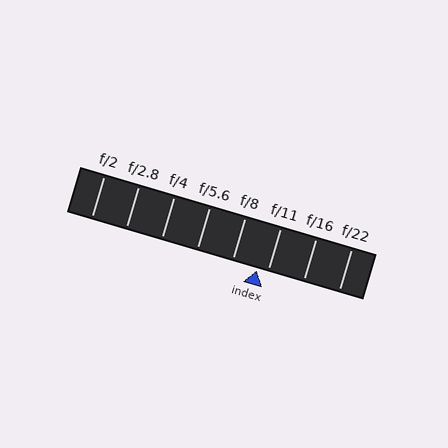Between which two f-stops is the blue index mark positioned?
The index mark is between f/8 and f/11.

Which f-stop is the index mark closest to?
The index mark is closest to f/11.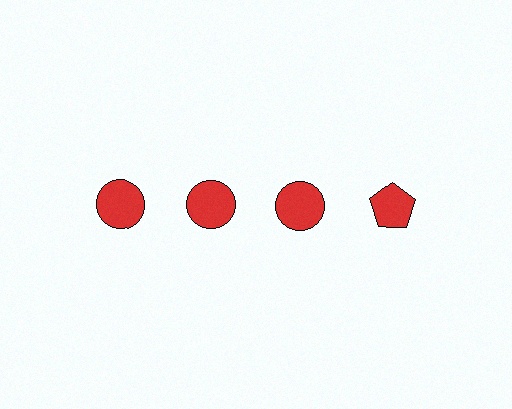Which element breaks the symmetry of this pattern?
The red pentagon in the top row, second from right column breaks the symmetry. All other shapes are red circles.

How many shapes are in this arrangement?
There are 4 shapes arranged in a grid pattern.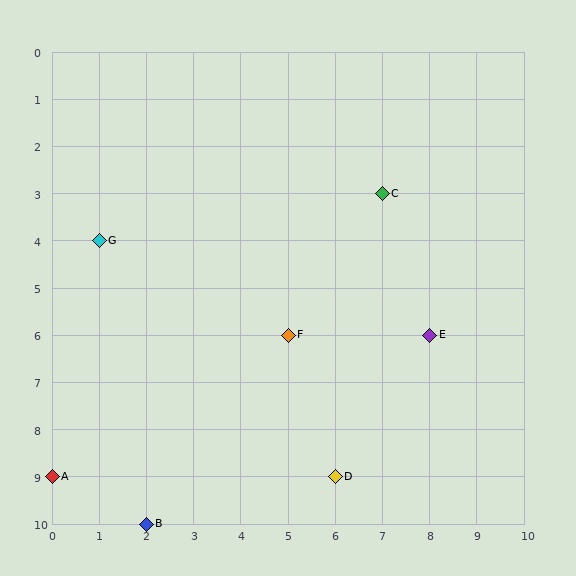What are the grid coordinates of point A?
Point A is at grid coordinates (0, 9).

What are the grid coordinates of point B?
Point B is at grid coordinates (2, 10).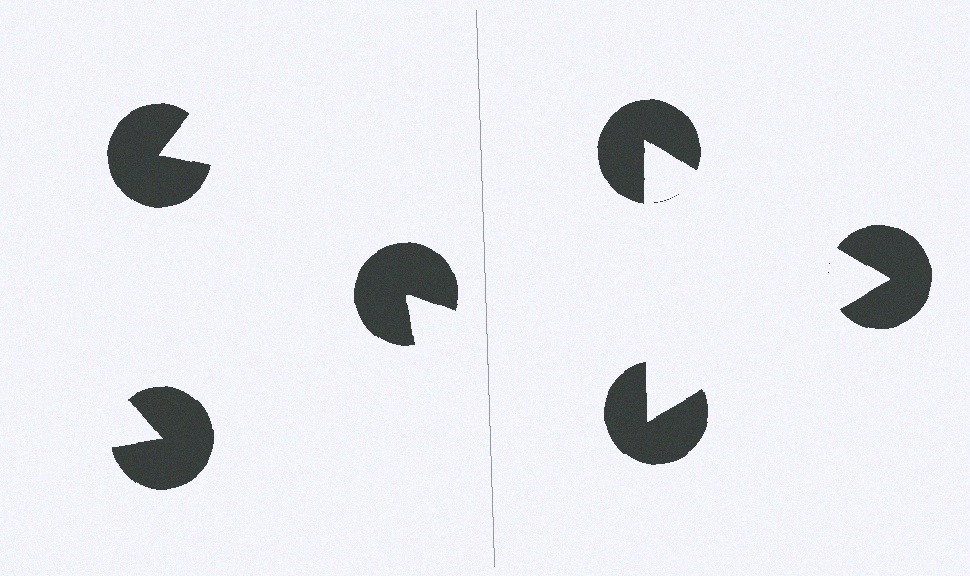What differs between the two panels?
The pac-man discs are positioned identically on both sides; only the wedge orientations differ. On the right they align to a triangle; on the left they are misaligned.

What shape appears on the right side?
An illusory triangle.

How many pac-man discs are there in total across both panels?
6 — 3 on each side.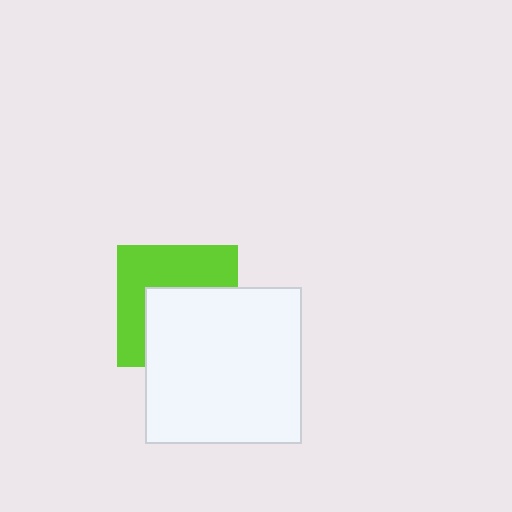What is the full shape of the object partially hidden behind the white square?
The partially hidden object is a lime square.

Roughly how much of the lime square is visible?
About half of it is visible (roughly 50%).